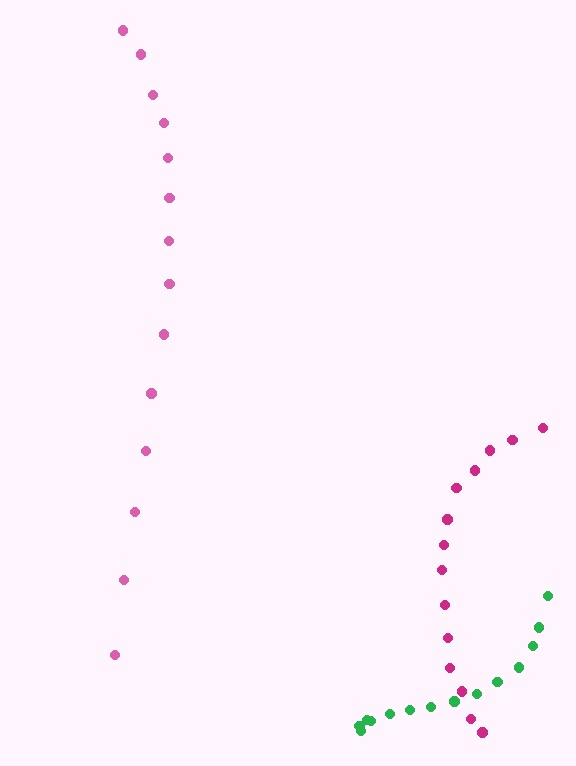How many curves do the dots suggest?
There are 3 distinct paths.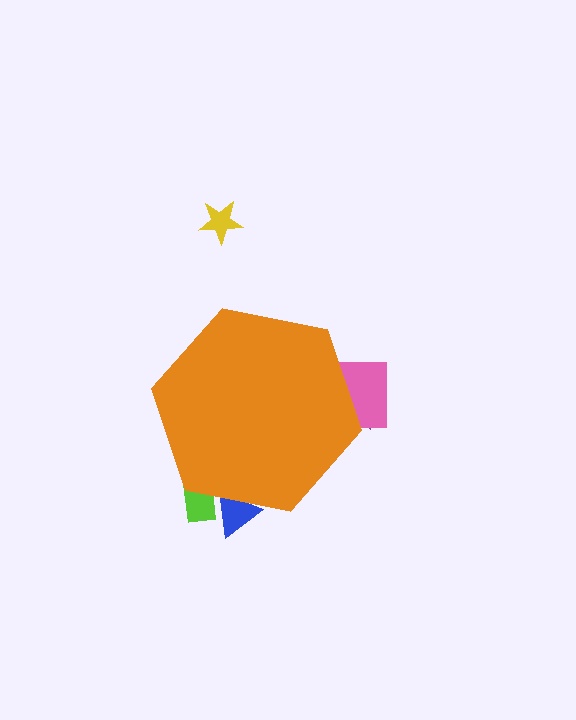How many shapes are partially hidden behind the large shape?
4 shapes are partially hidden.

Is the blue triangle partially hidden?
Yes, the blue triangle is partially hidden behind the orange hexagon.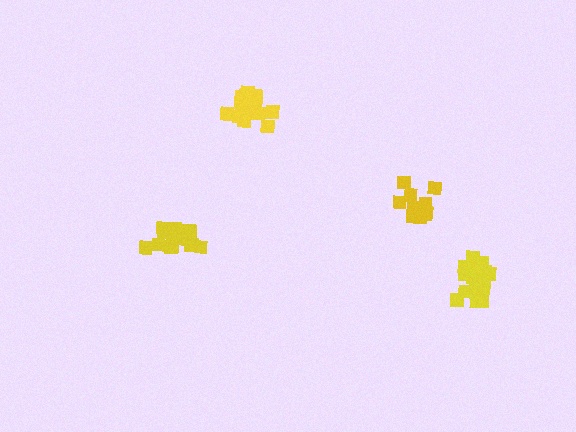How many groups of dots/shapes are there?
There are 4 groups.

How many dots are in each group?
Group 1: 16 dots, Group 2: 17 dots, Group 3: 18 dots, Group 4: 14 dots (65 total).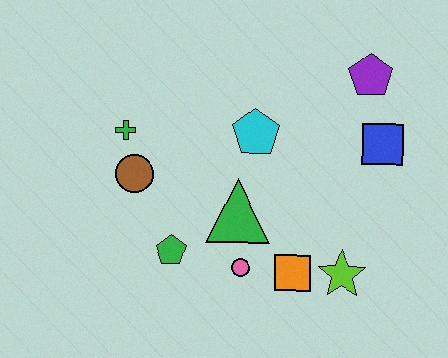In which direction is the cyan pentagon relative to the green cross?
The cyan pentagon is to the right of the green cross.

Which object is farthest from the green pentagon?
The purple pentagon is farthest from the green pentagon.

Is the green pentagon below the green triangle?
Yes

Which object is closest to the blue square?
The purple pentagon is closest to the blue square.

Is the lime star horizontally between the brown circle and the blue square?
Yes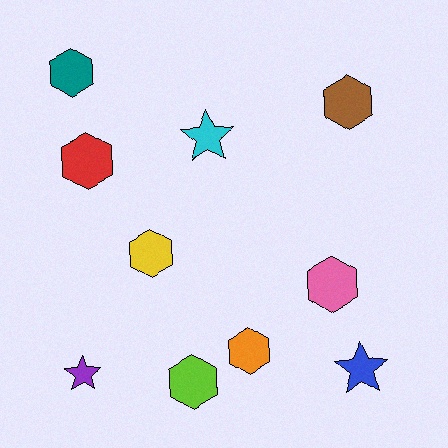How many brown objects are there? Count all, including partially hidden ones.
There is 1 brown object.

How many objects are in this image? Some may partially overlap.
There are 10 objects.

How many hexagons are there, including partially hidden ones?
There are 7 hexagons.